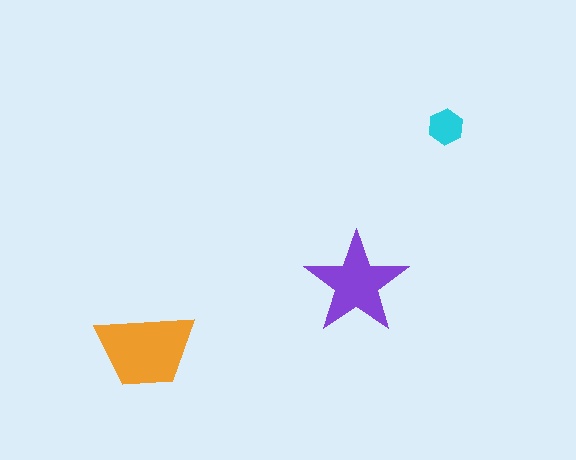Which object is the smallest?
The cyan hexagon.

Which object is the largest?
The orange trapezoid.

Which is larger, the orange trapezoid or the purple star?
The orange trapezoid.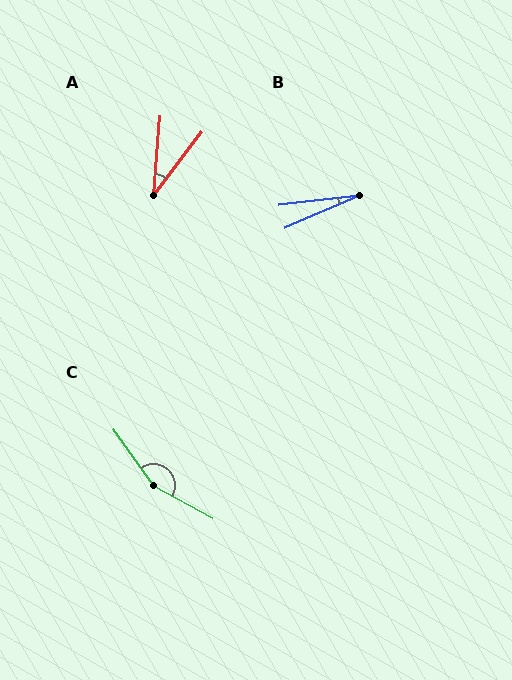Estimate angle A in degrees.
Approximately 33 degrees.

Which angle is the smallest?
B, at approximately 18 degrees.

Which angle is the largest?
C, at approximately 154 degrees.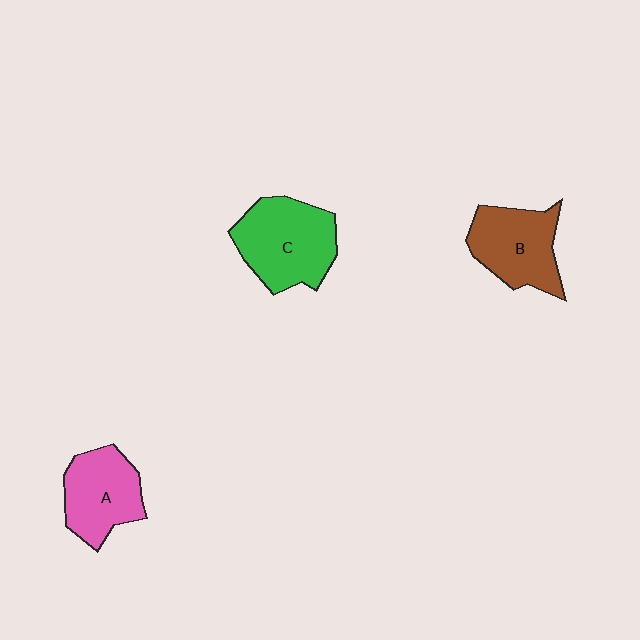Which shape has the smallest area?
Shape A (pink).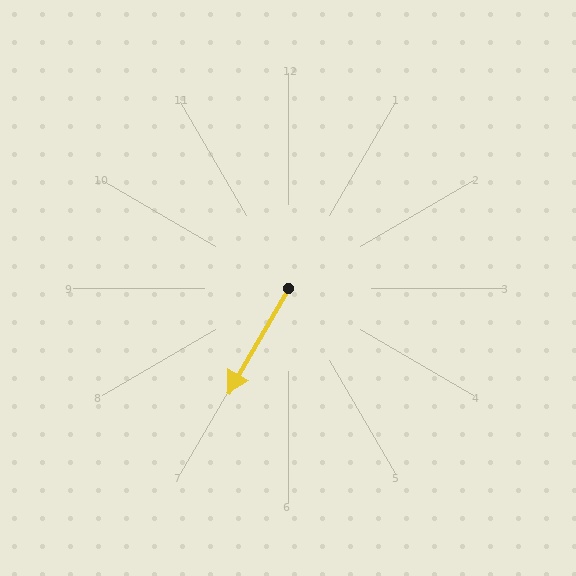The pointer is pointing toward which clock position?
Roughly 7 o'clock.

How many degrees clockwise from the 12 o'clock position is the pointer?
Approximately 210 degrees.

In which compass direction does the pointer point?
Southwest.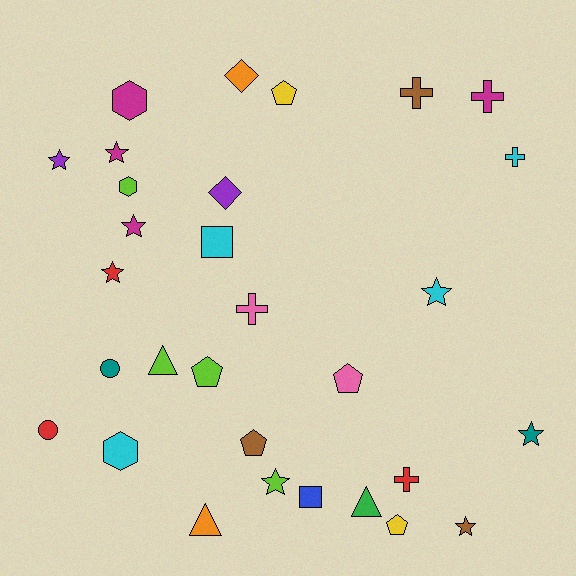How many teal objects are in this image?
There are 2 teal objects.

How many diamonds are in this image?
There are 2 diamonds.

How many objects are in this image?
There are 30 objects.